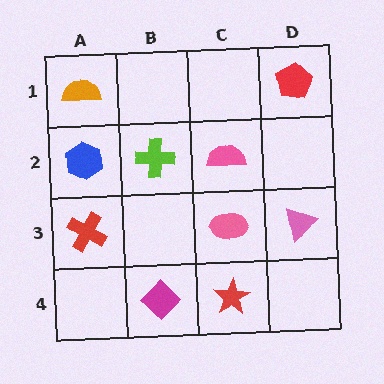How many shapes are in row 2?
3 shapes.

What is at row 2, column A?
A blue hexagon.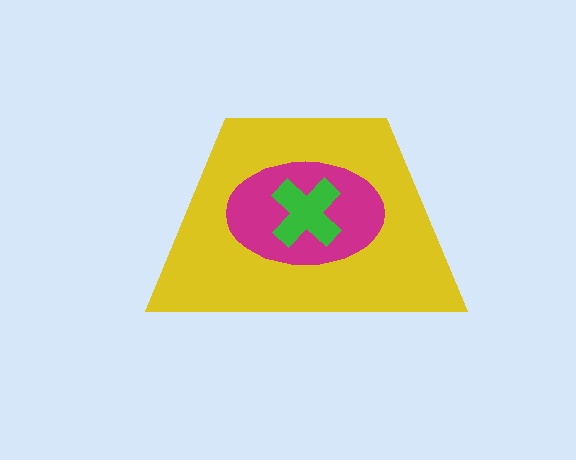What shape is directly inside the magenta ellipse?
The green cross.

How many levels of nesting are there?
3.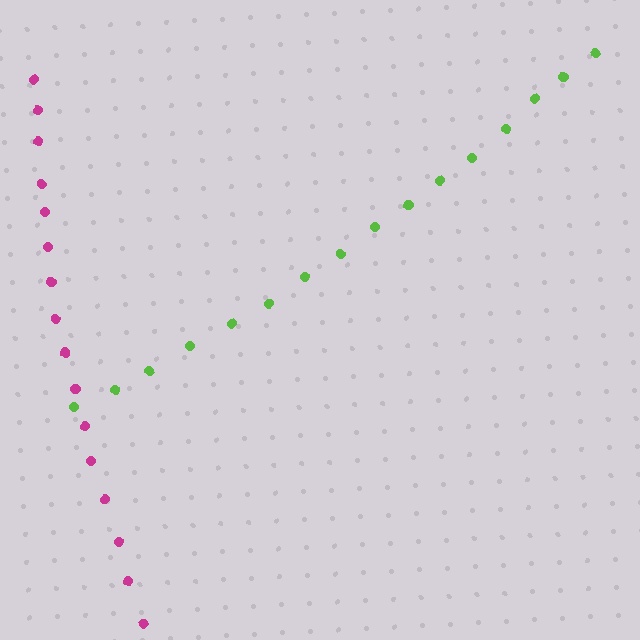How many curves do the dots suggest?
There are 2 distinct paths.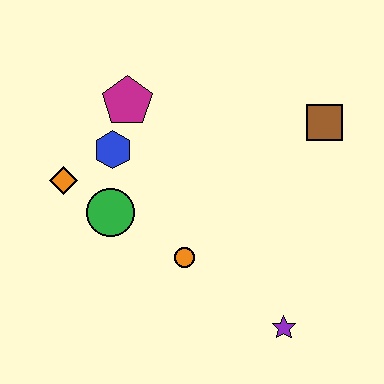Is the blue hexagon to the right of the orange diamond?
Yes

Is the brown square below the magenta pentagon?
Yes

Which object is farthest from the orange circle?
The brown square is farthest from the orange circle.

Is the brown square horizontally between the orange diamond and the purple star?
No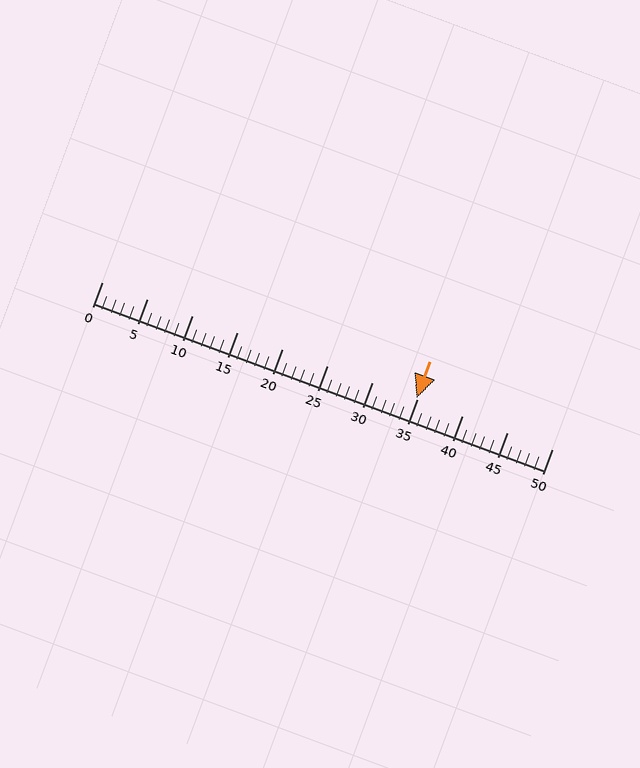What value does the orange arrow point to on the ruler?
The orange arrow points to approximately 35.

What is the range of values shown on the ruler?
The ruler shows values from 0 to 50.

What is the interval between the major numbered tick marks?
The major tick marks are spaced 5 units apart.